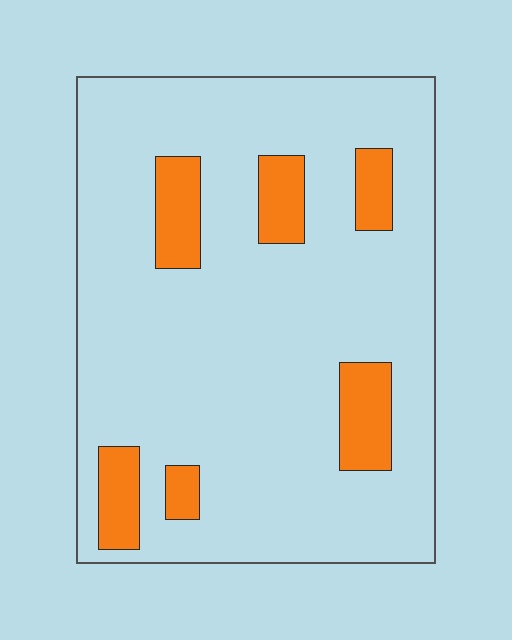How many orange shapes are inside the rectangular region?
6.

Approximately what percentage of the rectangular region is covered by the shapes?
Approximately 15%.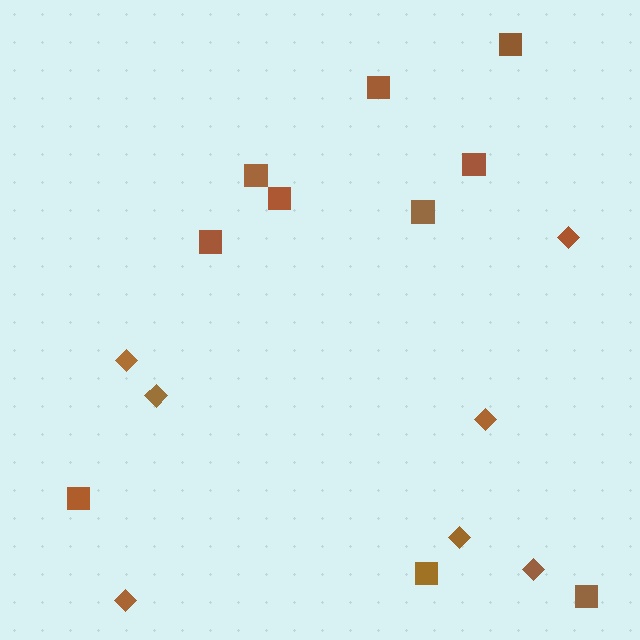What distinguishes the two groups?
There are 2 groups: one group of squares (10) and one group of diamonds (7).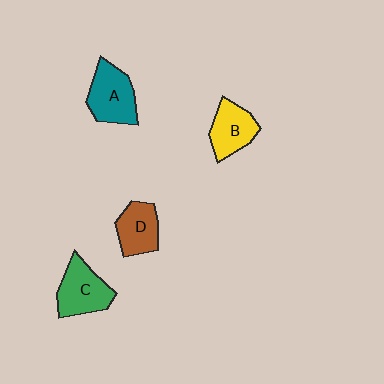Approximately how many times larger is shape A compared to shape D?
Approximately 1.3 times.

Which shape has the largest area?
Shape A (teal).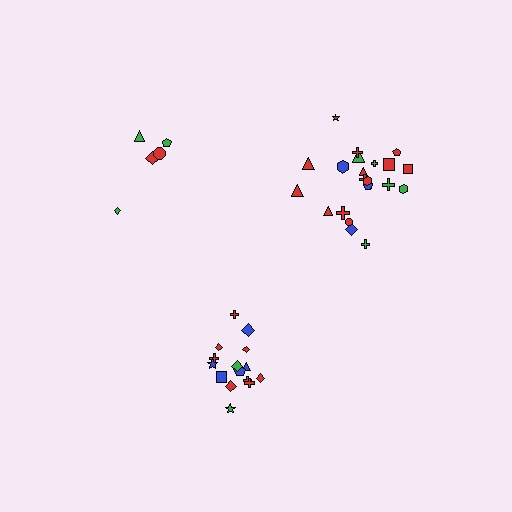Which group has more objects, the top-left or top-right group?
The top-right group.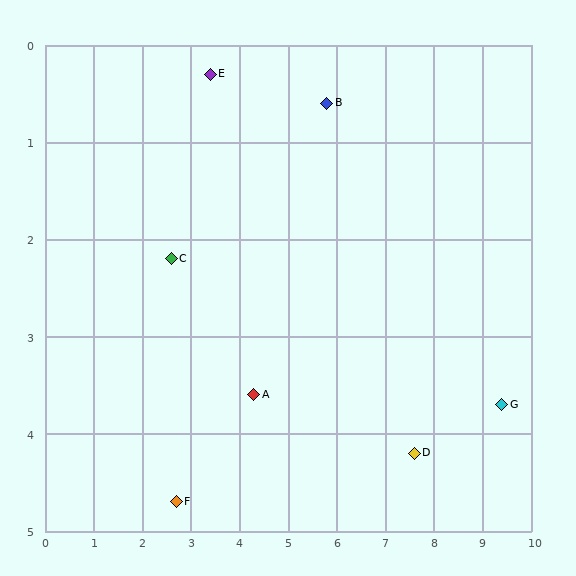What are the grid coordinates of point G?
Point G is at approximately (9.4, 3.7).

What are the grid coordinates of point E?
Point E is at approximately (3.4, 0.3).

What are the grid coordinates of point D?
Point D is at approximately (7.6, 4.2).